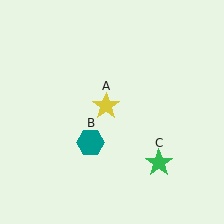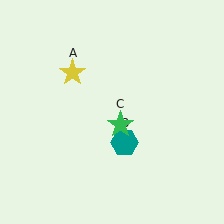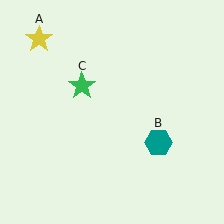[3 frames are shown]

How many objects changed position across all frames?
3 objects changed position: yellow star (object A), teal hexagon (object B), green star (object C).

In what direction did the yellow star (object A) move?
The yellow star (object A) moved up and to the left.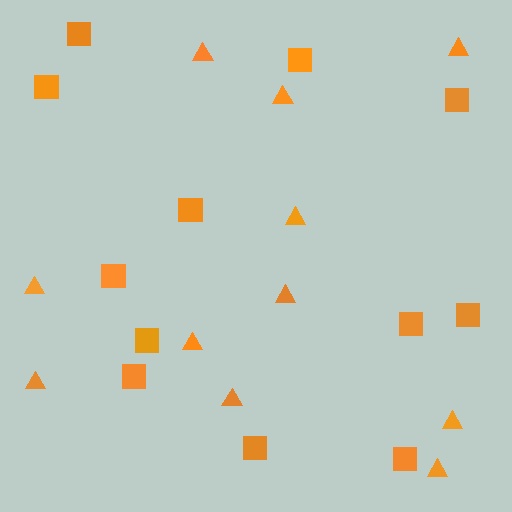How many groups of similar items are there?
There are 2 groups: one group of squares (12) and one group of triangles (11).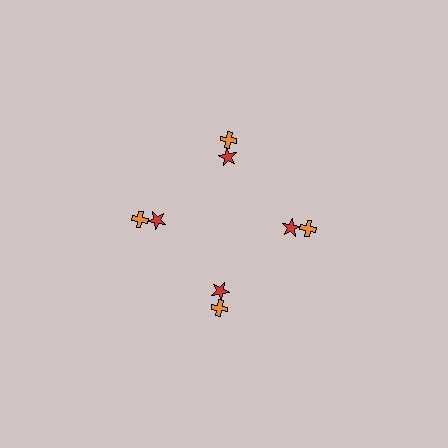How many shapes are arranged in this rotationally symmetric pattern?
There are 8 shapes, arranged in 4 groups of 2.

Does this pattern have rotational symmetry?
Yes, this pattern has 4-fold rotational symmetry. It looks the same after rotating 90 degrees around the center.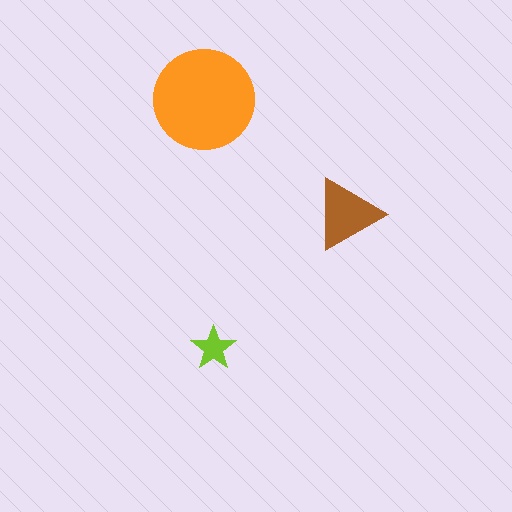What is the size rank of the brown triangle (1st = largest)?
2nd.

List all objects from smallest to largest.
The lime star, the brown triangle, the orange circle.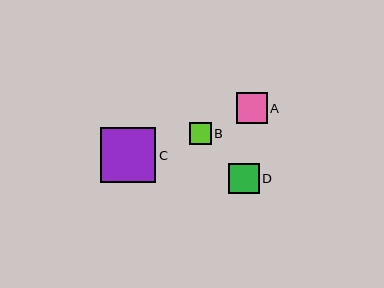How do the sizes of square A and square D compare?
Square A and square D are approximately the same size.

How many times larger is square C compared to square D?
Square C is approximately 1.8 times the size of square D.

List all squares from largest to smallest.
From largest to smallest: C, A, D, B.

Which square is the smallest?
Square B is the smallest with a size of approximately 22 pixels.